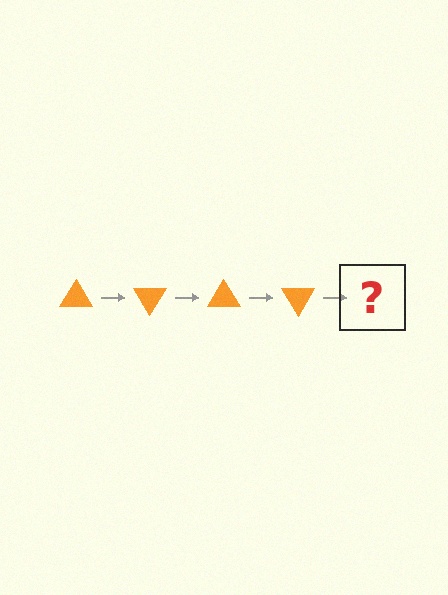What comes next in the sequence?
The next element should be an orange triangle rotated 240 degrees.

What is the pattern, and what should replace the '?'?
The pattern is that the triangle rotates 60 degrees each step. The '?' should be an orange triangle rotated 240 degrees.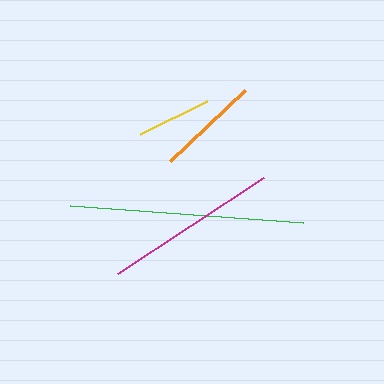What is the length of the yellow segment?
The yellow segment is approximately 74 pixels long.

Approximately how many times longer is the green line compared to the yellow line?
The green line is approximately 3.1 times the length of the yellow line.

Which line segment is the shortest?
The yellow line is the shortest at approximately 74 pixels.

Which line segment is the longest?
The green line is the longest at approximately 234 pixels.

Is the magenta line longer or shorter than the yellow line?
The magenta line is longer than the yellow line.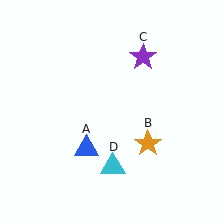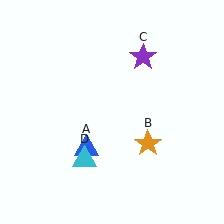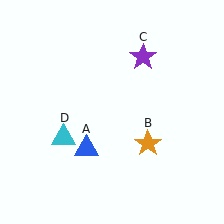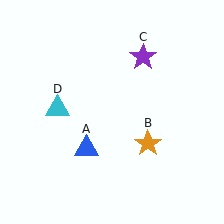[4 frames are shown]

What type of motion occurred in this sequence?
The cyan triangle (object D) rotated clockwise around the center of the scene.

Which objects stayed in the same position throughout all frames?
Blue triangle (object A) and orange star (object B) and purple star (object C) remained stationary.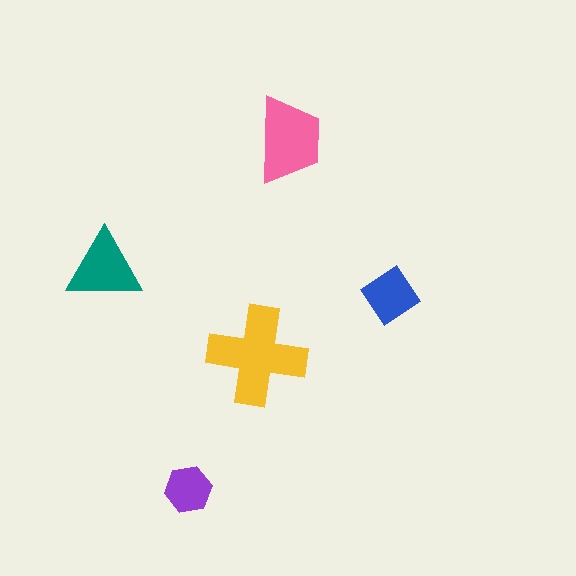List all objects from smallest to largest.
The purple hexagon, the blue diamond, the teal triangle, the pink trapezoid, the yellow cross.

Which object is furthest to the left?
The teal triangle is leftmost.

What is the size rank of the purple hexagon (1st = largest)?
5th.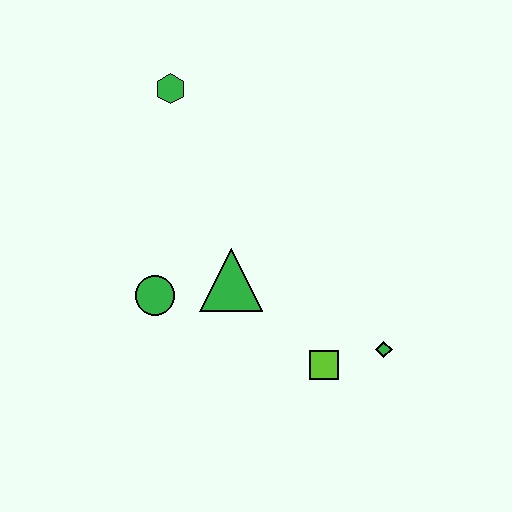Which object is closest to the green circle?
The green triangle is closest to the green circle.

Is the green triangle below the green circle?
No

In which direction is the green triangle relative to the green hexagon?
The green triangle is below the green hexagon.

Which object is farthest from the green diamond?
The green hexagon is farthest from the green diamond.